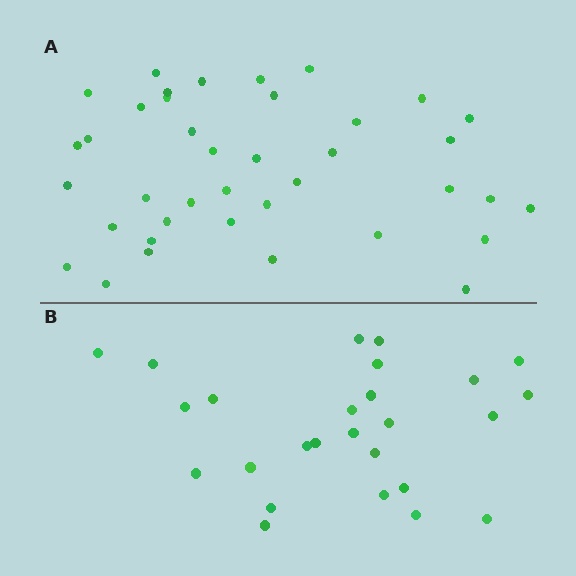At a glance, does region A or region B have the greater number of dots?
Region A (the top region) has more dots.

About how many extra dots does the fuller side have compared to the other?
Region A has approximately 15 more dots than region B.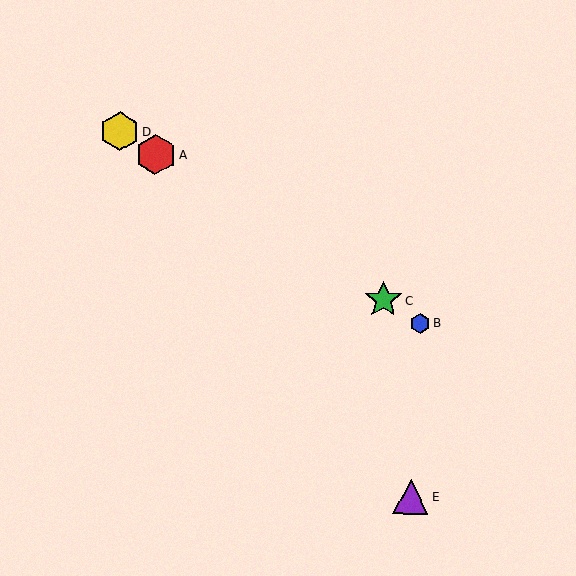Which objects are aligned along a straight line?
Objects A, B, C, D are aligned along a straight line.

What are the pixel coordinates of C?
Object C is at (383, 300).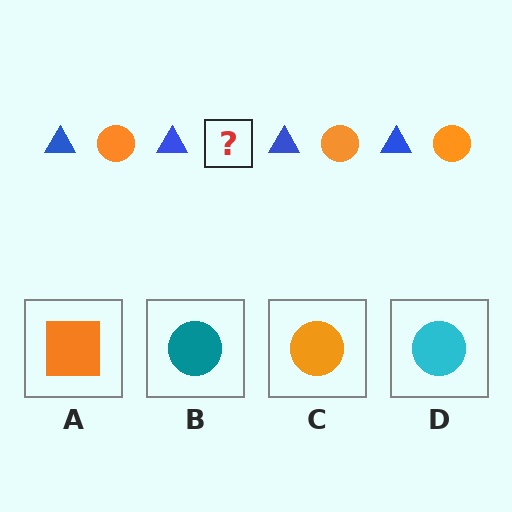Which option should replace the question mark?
Option C.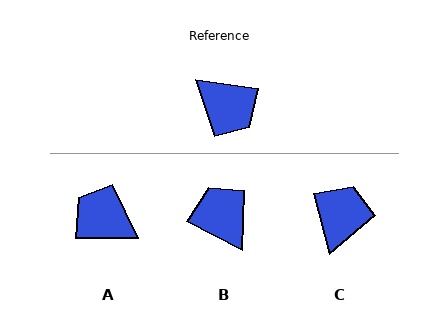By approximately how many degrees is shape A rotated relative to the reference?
Approximately 172 degrees clockwise.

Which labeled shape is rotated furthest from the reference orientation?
A, about 172 degrees away.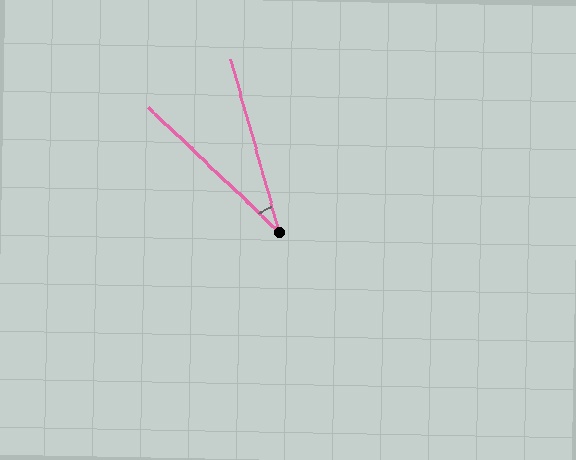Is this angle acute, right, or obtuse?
It is acute.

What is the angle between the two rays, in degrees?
Approximately 31 degrees.